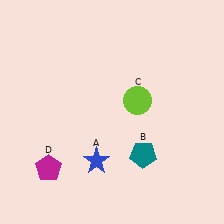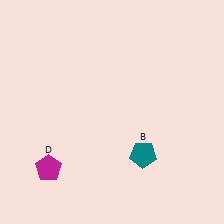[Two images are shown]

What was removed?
The lime circle (C), the blue star (A) were removed in Image 2.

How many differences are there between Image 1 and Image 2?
There are 2 differences between the two images.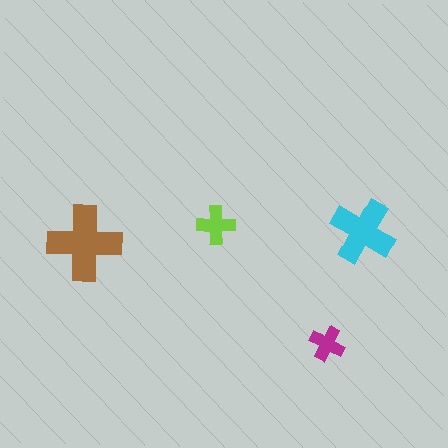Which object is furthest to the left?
The brown cross is leftmost.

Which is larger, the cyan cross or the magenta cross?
The cyan one.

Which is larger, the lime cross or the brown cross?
The brown one.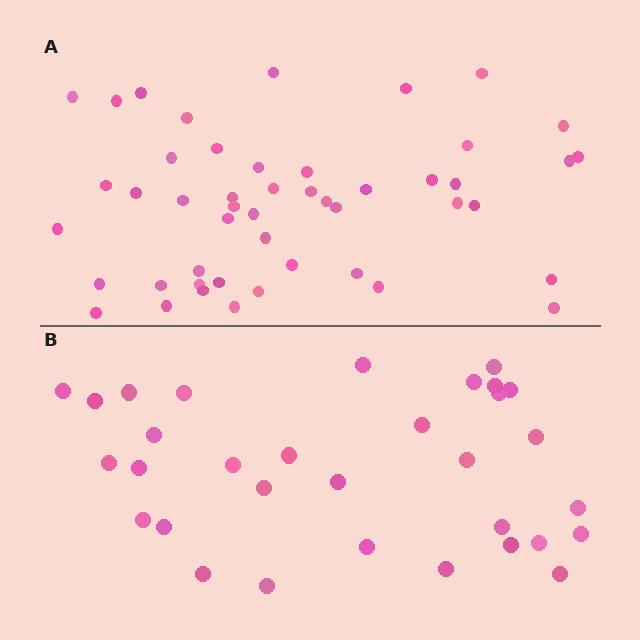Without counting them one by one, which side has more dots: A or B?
Region A (the top region) has more dots.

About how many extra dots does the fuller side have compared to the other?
Region A has approximately 15 more dots than region B.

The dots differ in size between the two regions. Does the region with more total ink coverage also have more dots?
No. Region B has more total ink coverage because its dots are larger, but region A actually contains more individual dots. Total area can be misleading — the number of items is what matters here.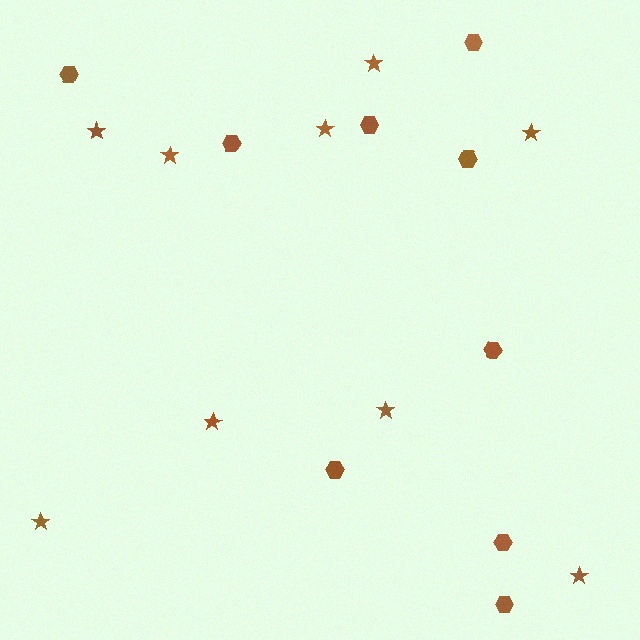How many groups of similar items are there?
There are 2 groups: one group of stars (9) and one group of hexagons (9).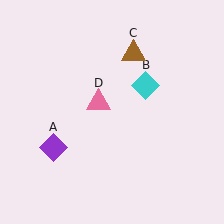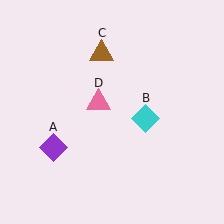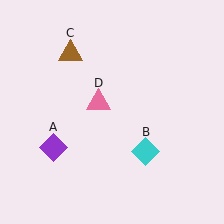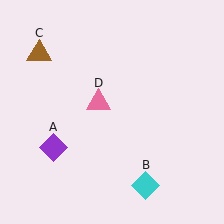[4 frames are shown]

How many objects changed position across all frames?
2 objects changed position: cyan diamond (object B), brown triangle (object C).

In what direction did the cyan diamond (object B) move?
The cyan diamond (object B) moved down.